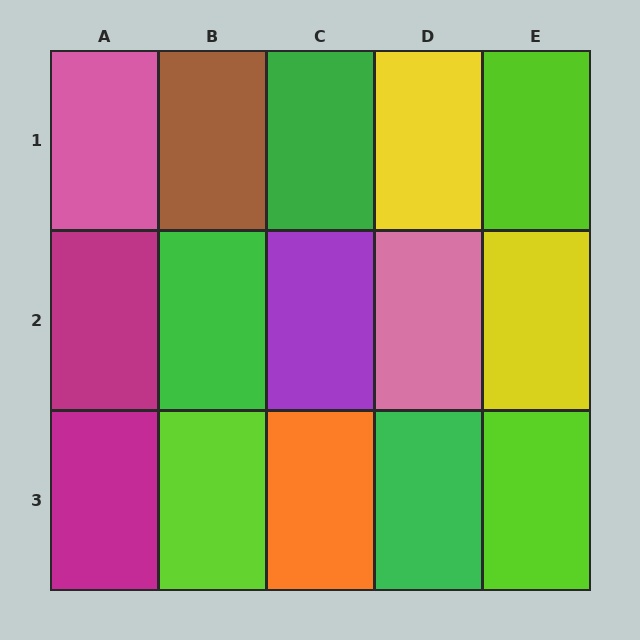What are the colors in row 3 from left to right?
Magenta, lime, orange, green, lime.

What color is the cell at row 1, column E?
Lime.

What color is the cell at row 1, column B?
Brown.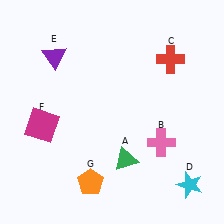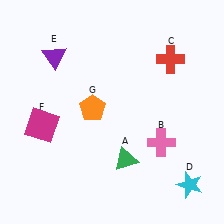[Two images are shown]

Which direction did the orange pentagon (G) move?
The orange pentagon (G) moved up.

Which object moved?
The orange pentagon (G) moved up.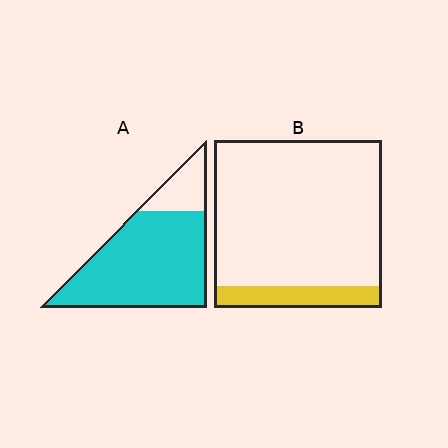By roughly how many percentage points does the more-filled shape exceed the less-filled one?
By roughly 70 percentage points (A over B).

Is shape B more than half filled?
No.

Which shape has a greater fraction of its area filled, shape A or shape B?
Shape A.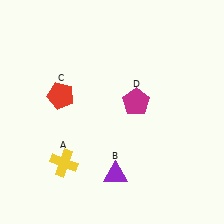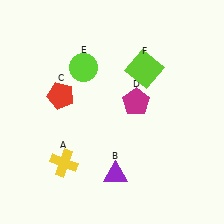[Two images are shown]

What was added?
A lime circle (E), a lime square (F) were added in Image 2.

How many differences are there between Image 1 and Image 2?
There are 2 differences between the two images.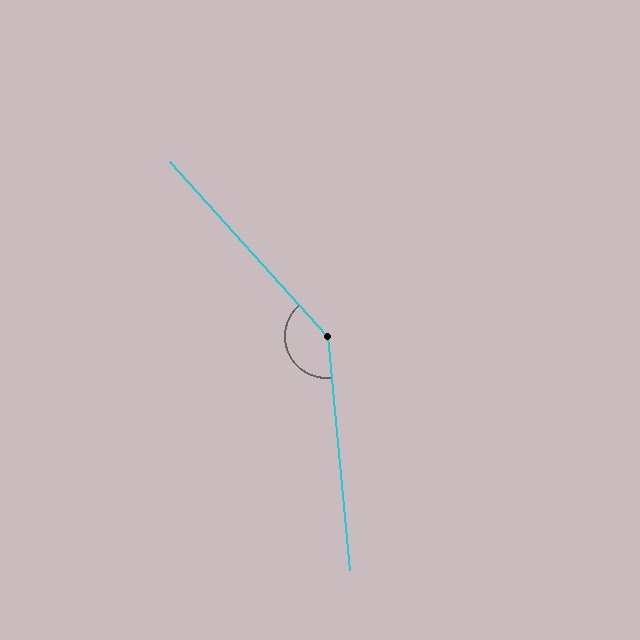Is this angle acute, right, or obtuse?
It is obtuse.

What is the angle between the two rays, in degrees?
Approximately 143 degrees.